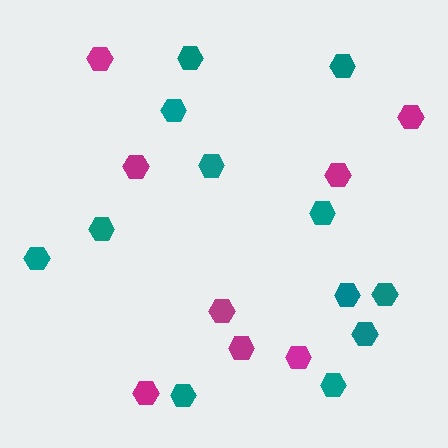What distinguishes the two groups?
There are 2 groups: one group of magenta hexagons (8) and one group of teal hexagons (12).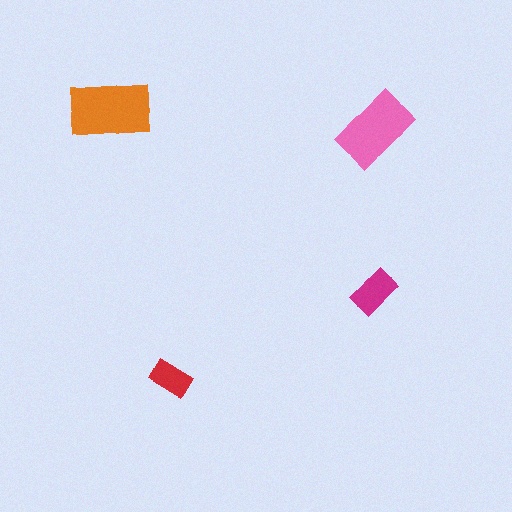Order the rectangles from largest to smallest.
the orange one, the pink one, the magenta one, the red one.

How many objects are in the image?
There are 4 objects in the image.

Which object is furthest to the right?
The magenta rectangle is rightmost.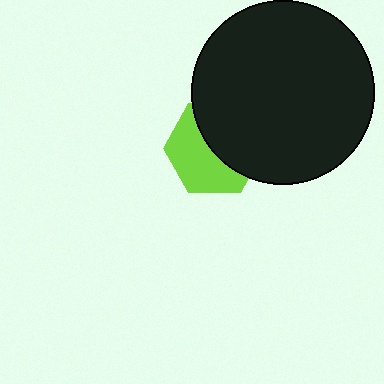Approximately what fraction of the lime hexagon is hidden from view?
Roughly 49% of the lime hexagon is hidden behind the black circle.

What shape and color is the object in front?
The object in front is a black circle.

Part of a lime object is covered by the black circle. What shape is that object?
It is a hexagon.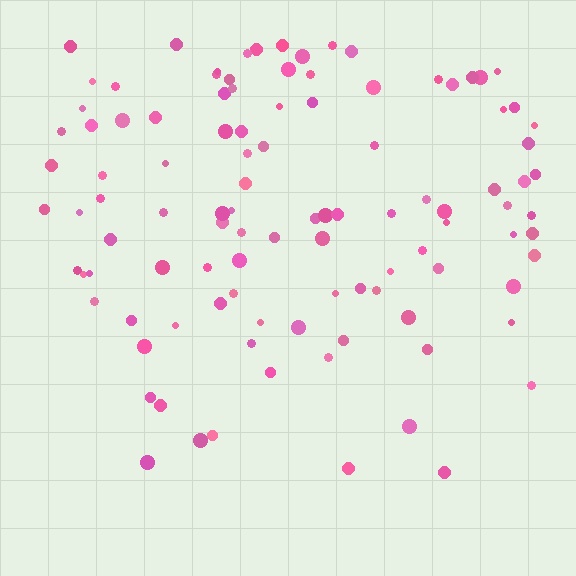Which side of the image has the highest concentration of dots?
The top.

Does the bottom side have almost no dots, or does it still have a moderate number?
Still a moderate number, just noticeably fewer than the top.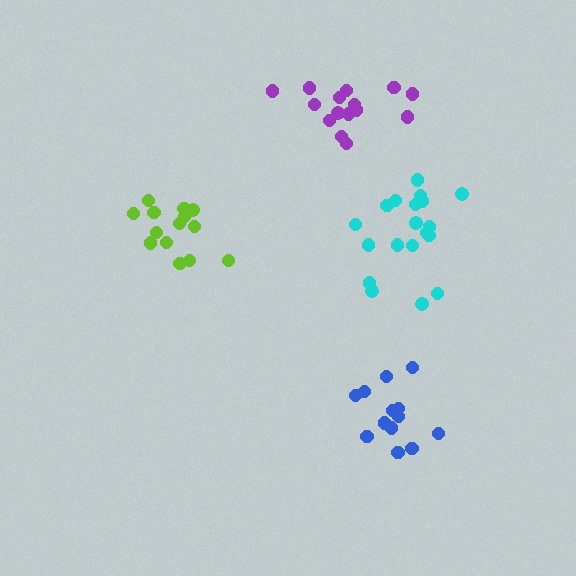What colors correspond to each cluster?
The clusters are colored: blue, purple, lime, cyan.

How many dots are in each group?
Group 1: 13 dots, Group 2: 15 dots, Group 3: 14 dots, Group 4: 19 dots (61 total).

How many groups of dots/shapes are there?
There are 4 groups.